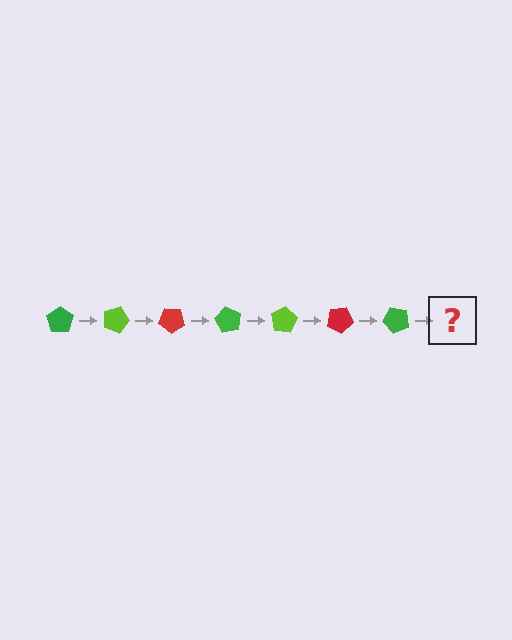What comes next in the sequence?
The next element should be a lime pentagon, rotated 140 degrees from the start.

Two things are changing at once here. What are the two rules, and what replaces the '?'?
The two rules are that it rotates 20 degrees each step and the color cycles through green, lime, and red. The '?' should be a lime pentagon, rotated 140 degrees from the start.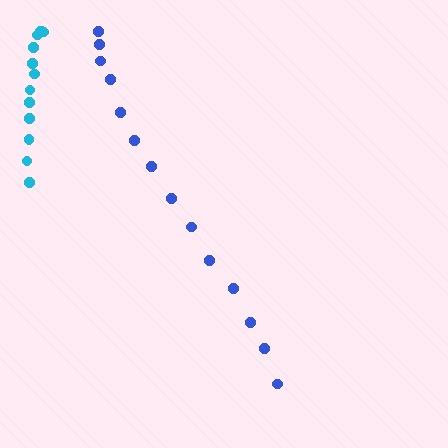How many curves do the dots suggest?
There are 2 distinct paths.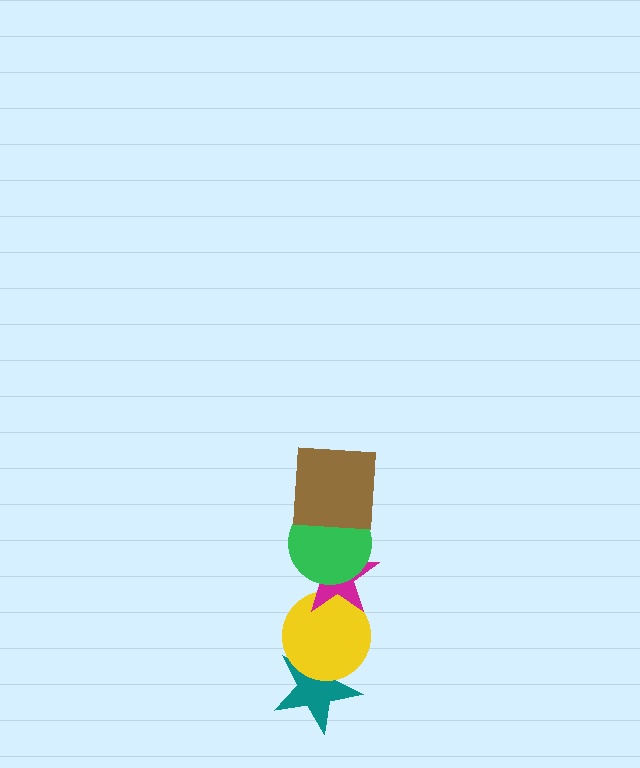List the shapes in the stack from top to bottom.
From top to bottom: the brown square, the green circle, the magenta star, the yellow circle, the teal star.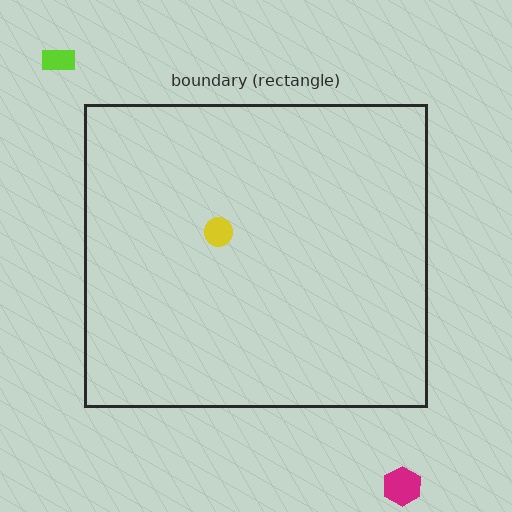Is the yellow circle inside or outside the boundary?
Inside.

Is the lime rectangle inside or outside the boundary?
Outside.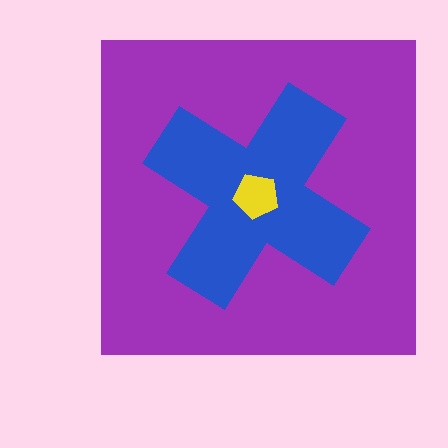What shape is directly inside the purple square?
The blue cross.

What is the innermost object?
The yellow pentagon.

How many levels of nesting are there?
3.